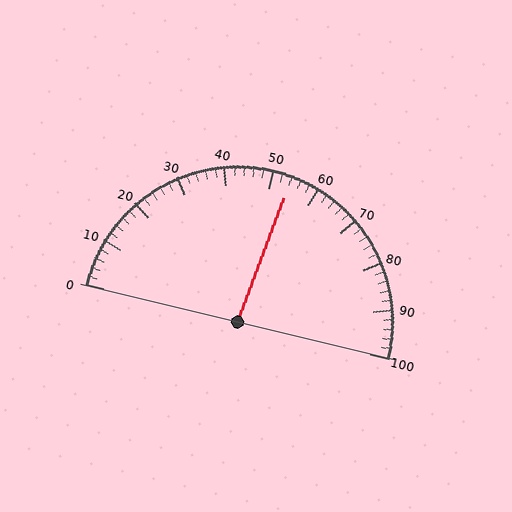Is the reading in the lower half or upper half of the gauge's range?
The reading is in the upper half of the range (0 to 100).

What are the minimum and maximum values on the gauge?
The gauge ranges from 0 to 100.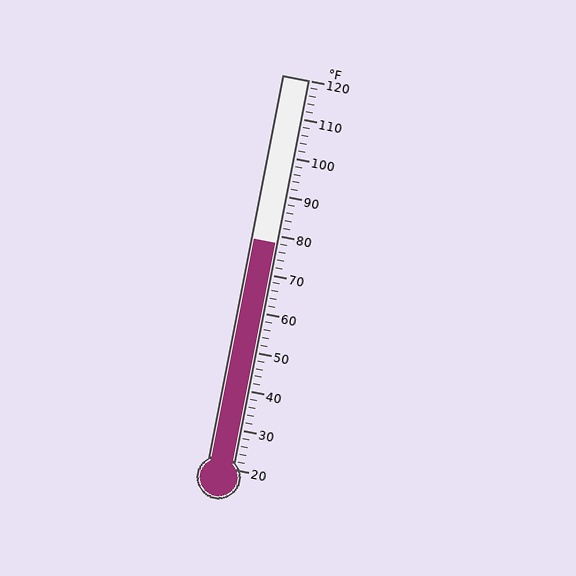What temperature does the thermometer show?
The thermometer shows approximately 78°F.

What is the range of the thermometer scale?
The thermometer scale ranges from 20°F to 120°F.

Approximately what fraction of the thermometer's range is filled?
The thermometer is filled to approximately 60% of its range.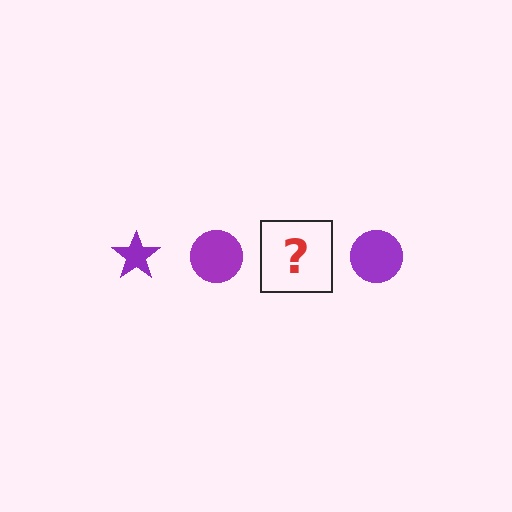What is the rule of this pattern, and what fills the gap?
The rule is that the pattern cycles through star, circle shapes in purple. The gap should be filled with a purple star.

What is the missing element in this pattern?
The missing element is a purple star.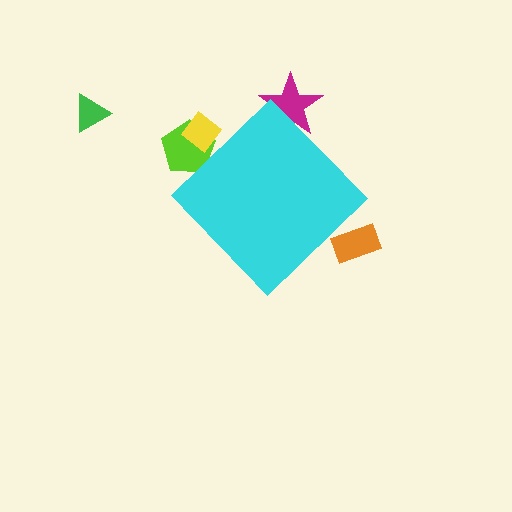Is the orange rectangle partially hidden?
Yes, the orange rectangle is partially hidden behind the cyan diamond.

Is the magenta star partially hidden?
Yes, the magenta star is partially hidden behind the cyan diamond.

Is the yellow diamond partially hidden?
Yes, the yellow diamond is partially hidden behind the cyan diamond.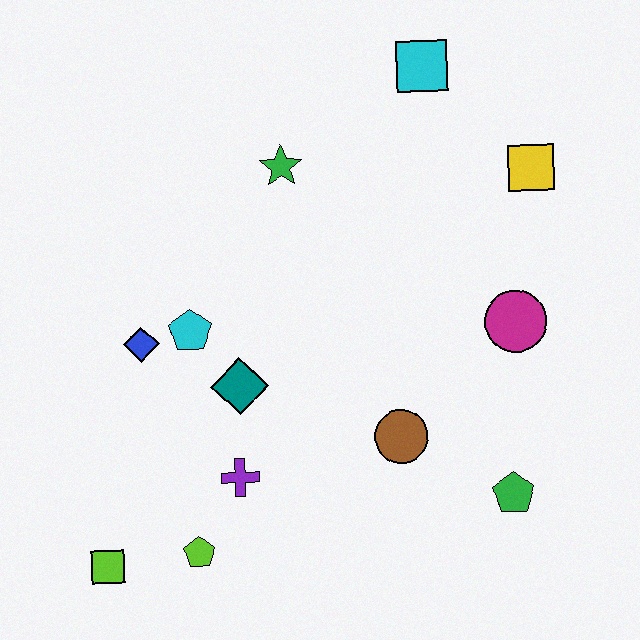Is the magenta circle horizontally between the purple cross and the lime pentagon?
No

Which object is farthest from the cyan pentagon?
The yellow square is farthest from the cyan pentagon.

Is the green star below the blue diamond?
No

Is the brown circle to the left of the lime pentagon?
No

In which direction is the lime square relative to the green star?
The lime square is below the green star.